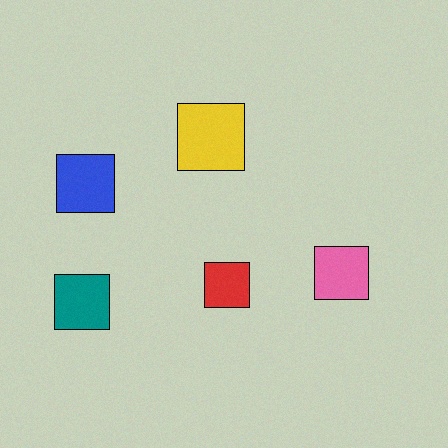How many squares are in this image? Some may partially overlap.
There are 5 squares.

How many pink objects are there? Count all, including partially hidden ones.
There is 1 pink object.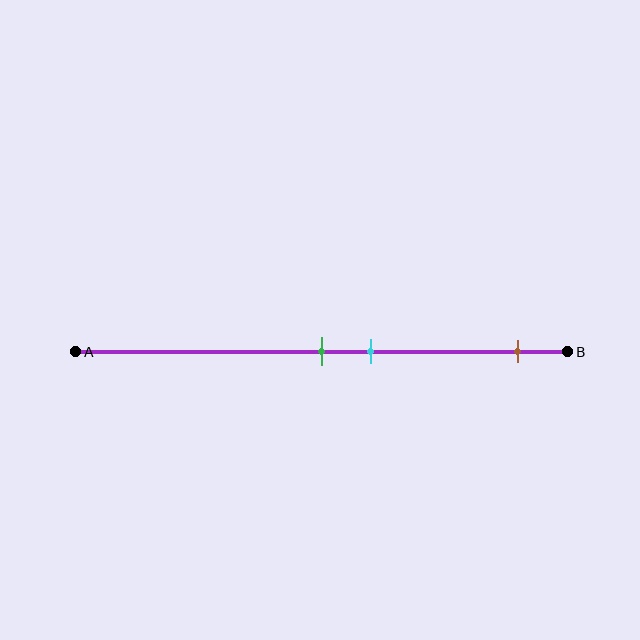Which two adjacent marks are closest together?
The green and cyan marks are the closest adjacent pair.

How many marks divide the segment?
There are 3 marks dividing the segment.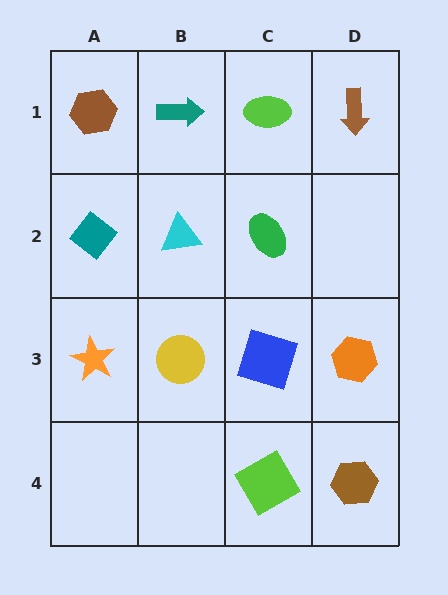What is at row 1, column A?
A brown hexagon.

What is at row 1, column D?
A brown arrow.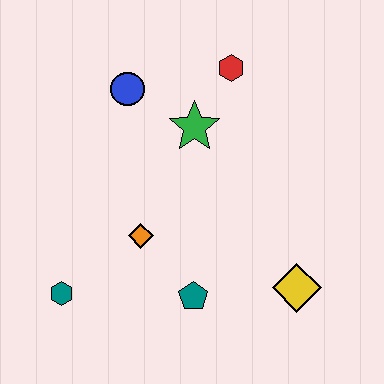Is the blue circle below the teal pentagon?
No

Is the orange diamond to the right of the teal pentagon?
No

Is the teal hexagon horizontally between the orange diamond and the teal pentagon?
No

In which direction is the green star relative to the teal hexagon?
The green star is above the teal hexagon.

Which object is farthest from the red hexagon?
The teal hexagon is farthest from the red hexagon.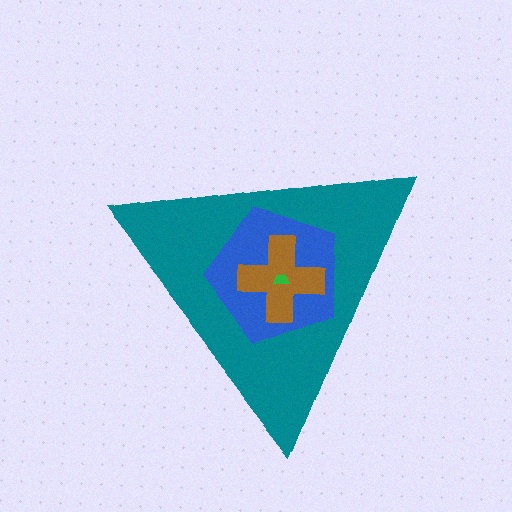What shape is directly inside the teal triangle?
The blue pentagon.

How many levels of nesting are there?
4.